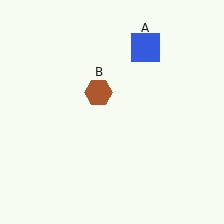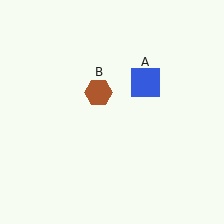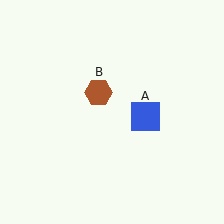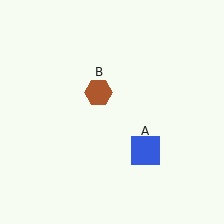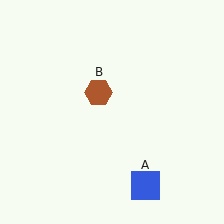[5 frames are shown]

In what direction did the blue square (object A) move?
The blue square (object A) moved down.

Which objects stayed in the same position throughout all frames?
Brown hexagon (object B) remained stationary.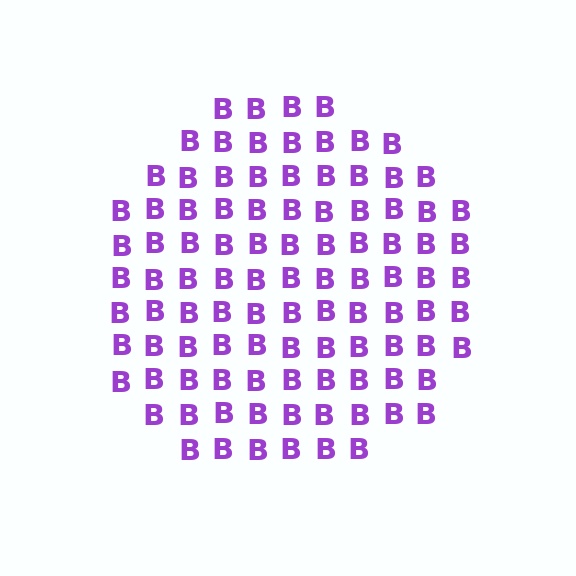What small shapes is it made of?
It is made of small letter B's.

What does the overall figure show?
The overall figure shows a circle.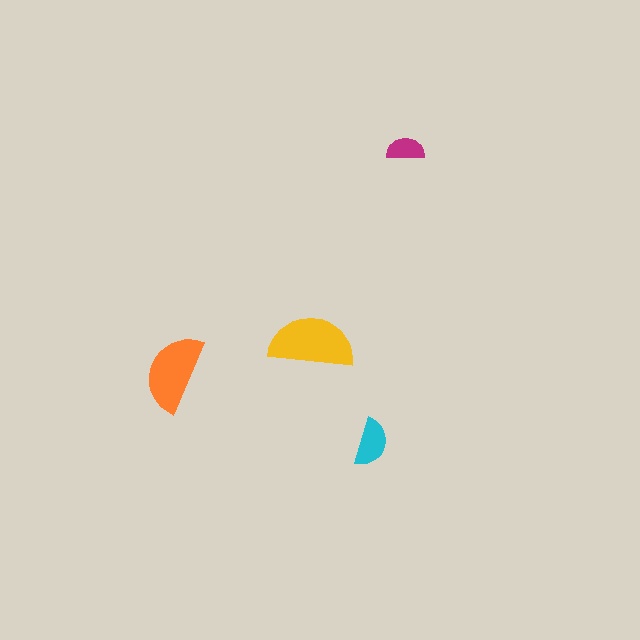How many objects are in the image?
There are 4 objects in the image.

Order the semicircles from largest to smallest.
the yellow one, the orange one, the cyan one, the magenta one.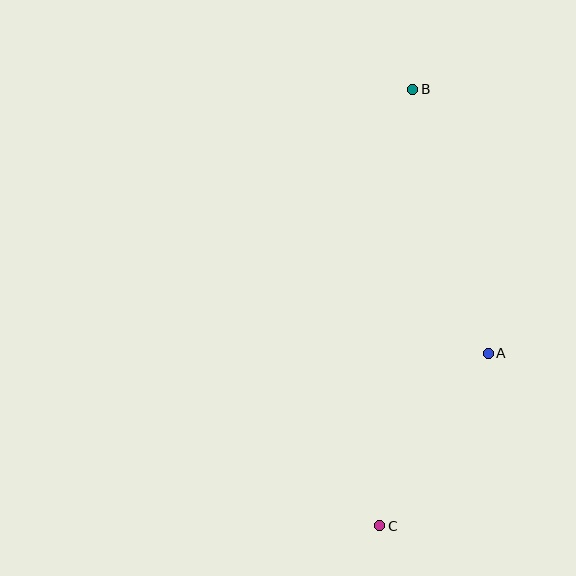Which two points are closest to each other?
Points A and C are closest to each other.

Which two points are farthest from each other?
Points B and C are farthest from each other.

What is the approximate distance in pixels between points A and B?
The distance between A and B is approximately 275 pixels.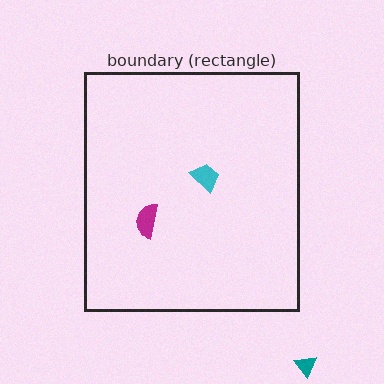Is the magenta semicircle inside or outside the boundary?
Inside.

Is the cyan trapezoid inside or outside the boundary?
Inside.